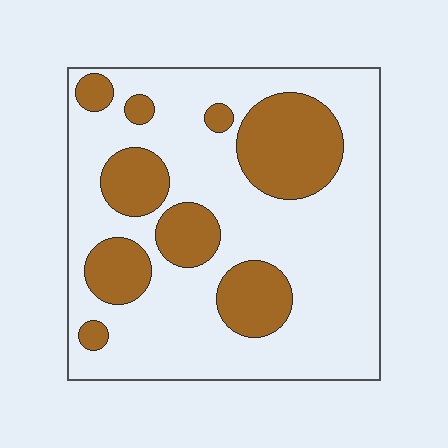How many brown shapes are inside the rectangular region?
9.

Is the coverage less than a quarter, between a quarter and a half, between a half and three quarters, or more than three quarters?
Between a quarter and a half.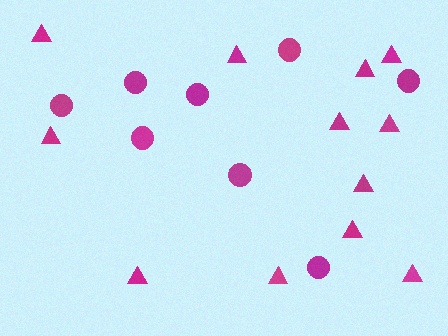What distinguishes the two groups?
There are 2 groups: one group of circles (8) and one group of triangles (12).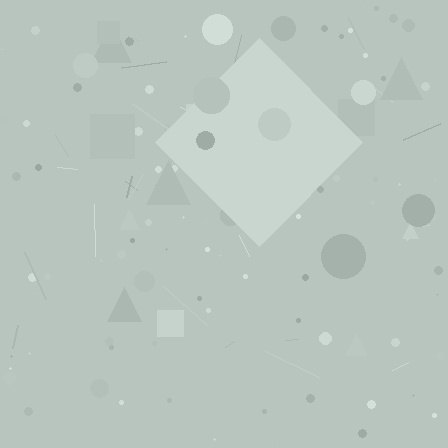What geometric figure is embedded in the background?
A diamond is embedded in the background.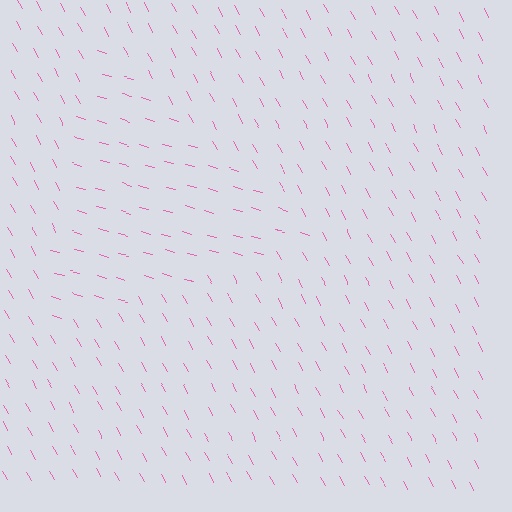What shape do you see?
I see a triangle.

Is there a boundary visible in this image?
Yes, there is a texture boundary formed by a change in line orientation.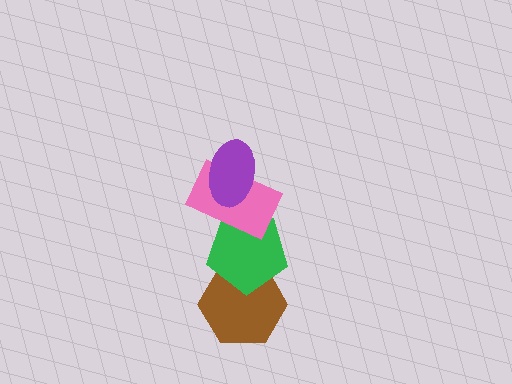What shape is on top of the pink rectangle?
The purple ellipse is on top of the pink rectangle.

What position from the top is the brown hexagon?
The brown hexagon is 4th from the top.